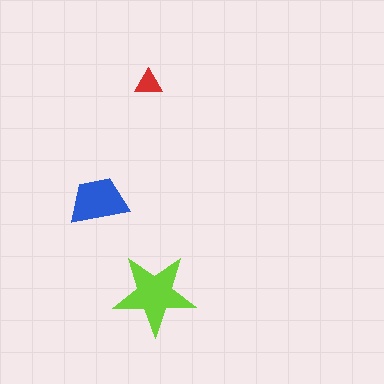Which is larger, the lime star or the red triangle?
The lime star.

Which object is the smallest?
The red triangle.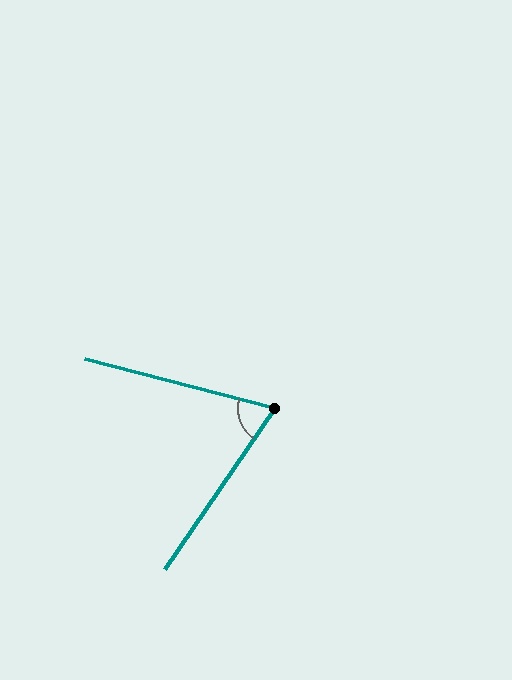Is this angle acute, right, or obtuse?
It is acute.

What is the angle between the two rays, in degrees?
Approximately 70 degrees.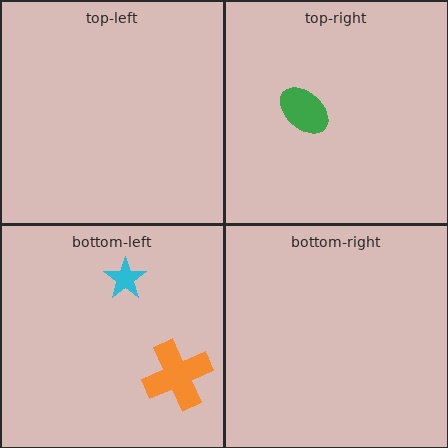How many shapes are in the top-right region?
1.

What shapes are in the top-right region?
The green ellipse.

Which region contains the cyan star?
The bottom-left region.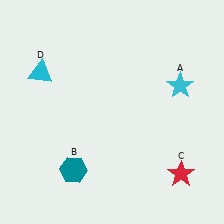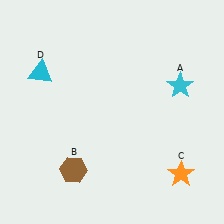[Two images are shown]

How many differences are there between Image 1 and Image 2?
There are 2 differences between the two images.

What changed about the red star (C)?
In Image 1, C is red. In Image 2, it changed to orange.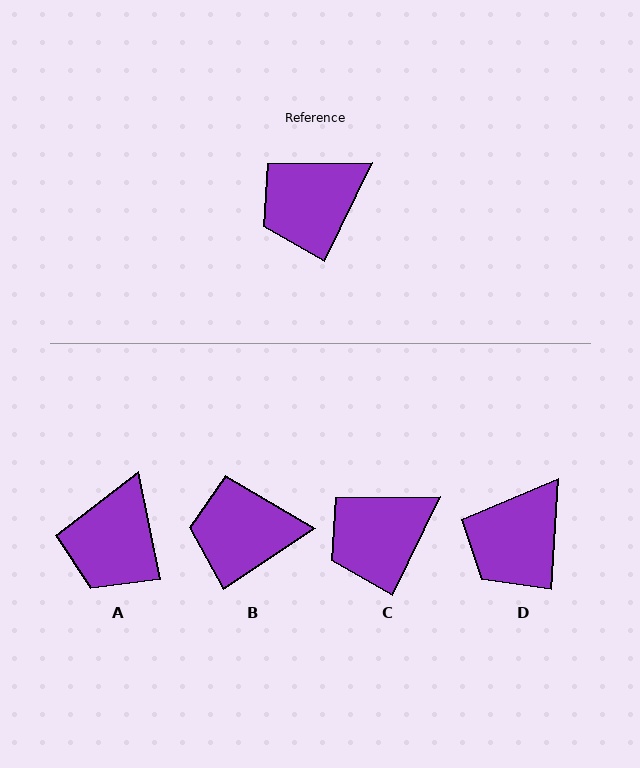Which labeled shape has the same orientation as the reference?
C.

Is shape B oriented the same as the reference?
No, it is off by about 31 degrees.